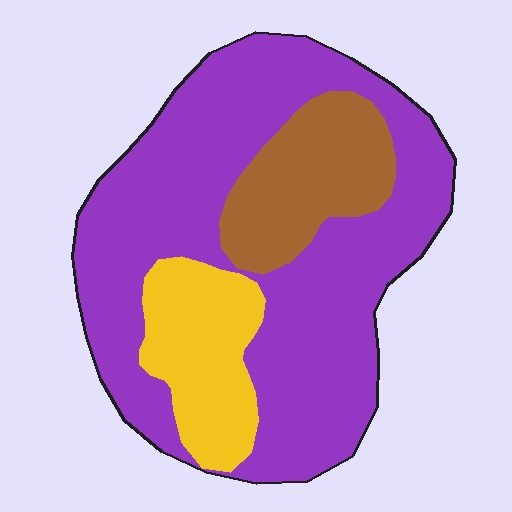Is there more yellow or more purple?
Purple.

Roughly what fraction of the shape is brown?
Brown covers about 15% of the shape.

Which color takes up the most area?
Purple, at roughly 70%.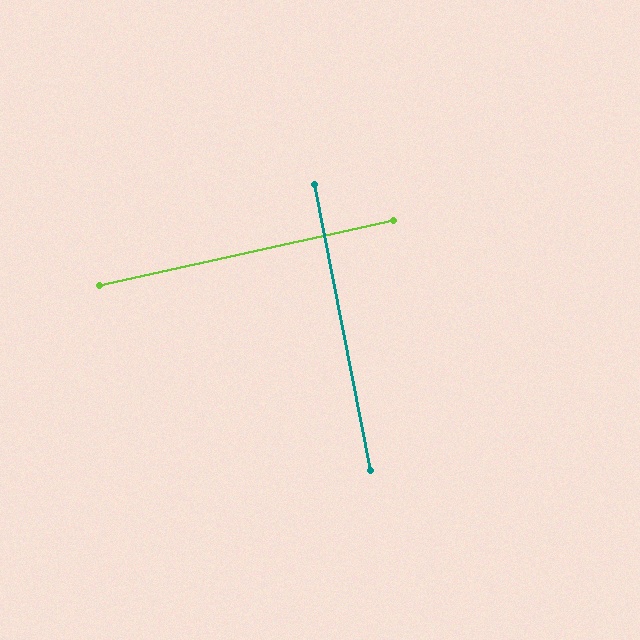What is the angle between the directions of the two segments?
Approximately 89 degrees.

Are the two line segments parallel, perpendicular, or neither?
Perpendicular — they meet at approximately 89°.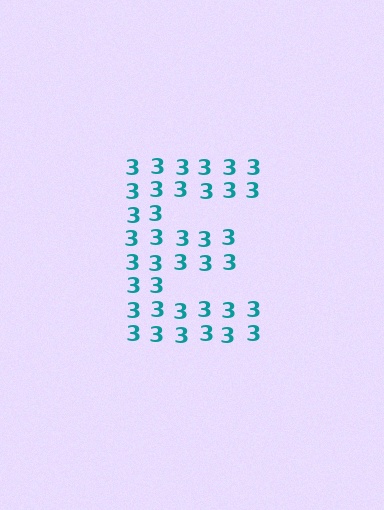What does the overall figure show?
The overall figure shows the letter E.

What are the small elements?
The small elements are digit 3's.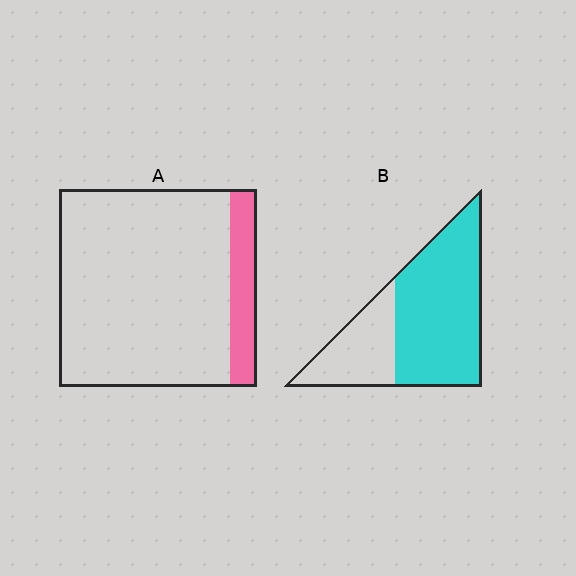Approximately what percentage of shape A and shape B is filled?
A is approximately 15% and B is approximately 70%.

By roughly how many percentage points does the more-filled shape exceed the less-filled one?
By roughly 55 percentage points (B over A).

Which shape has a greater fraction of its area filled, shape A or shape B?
Shape B.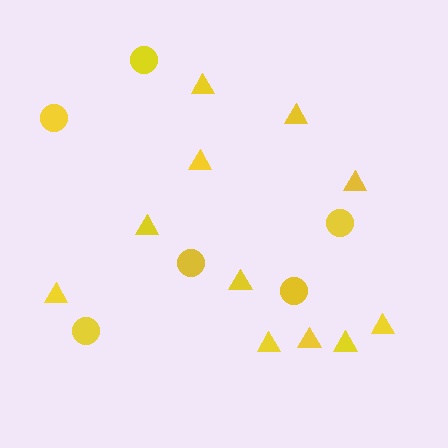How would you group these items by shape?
There are 2 groups: one group of circles (6) and one group of triangles (11).